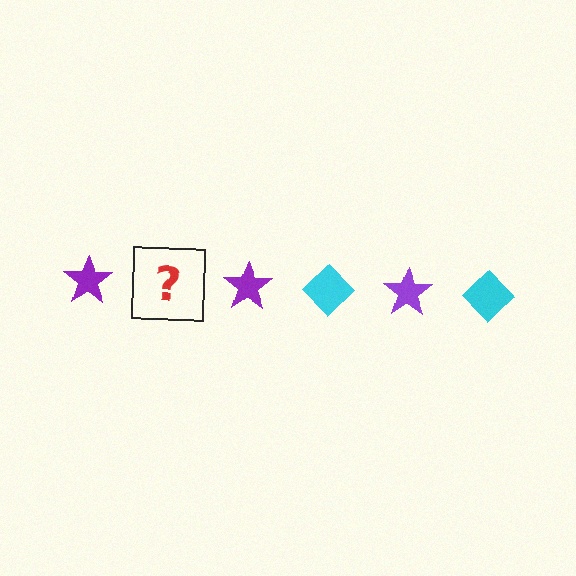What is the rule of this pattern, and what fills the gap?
The rule is that the pattern alternates between purple star and cyan diamond. The gap should be filled with a cyan diamond.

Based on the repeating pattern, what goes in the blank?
The blank should be a cyan diamond.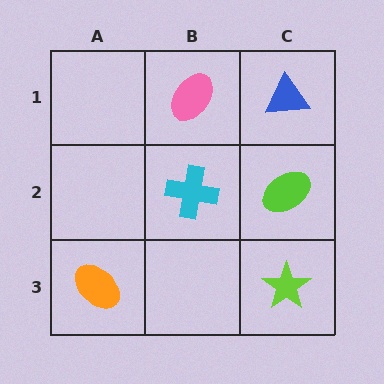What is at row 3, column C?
A lime star.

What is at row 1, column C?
A blue triangle.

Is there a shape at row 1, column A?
No, that cell is empty.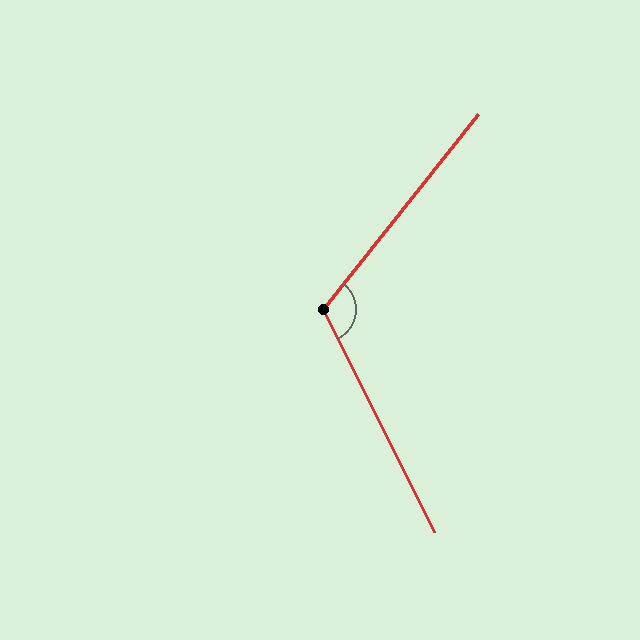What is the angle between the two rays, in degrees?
Approximately 115 degrees.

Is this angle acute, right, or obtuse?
It is obtuse.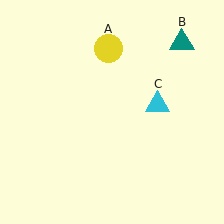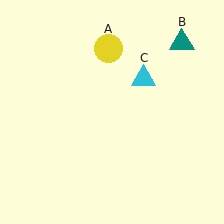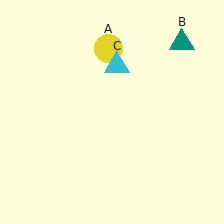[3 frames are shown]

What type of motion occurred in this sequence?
The cyan triangle (object C) rotated counterclockwise around the center of the scene.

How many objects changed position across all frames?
1 object changed position: cyan triangle (object C).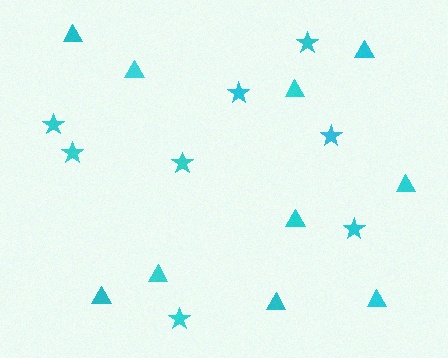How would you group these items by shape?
There are 2 groups: one group of triangles (10) and one group of stars (8).